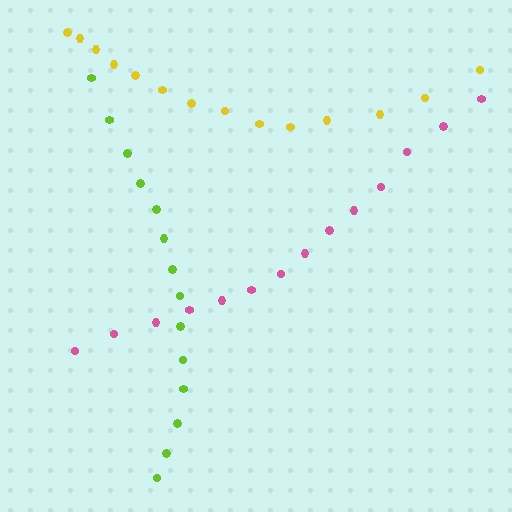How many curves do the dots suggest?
There are 3 distinct paths.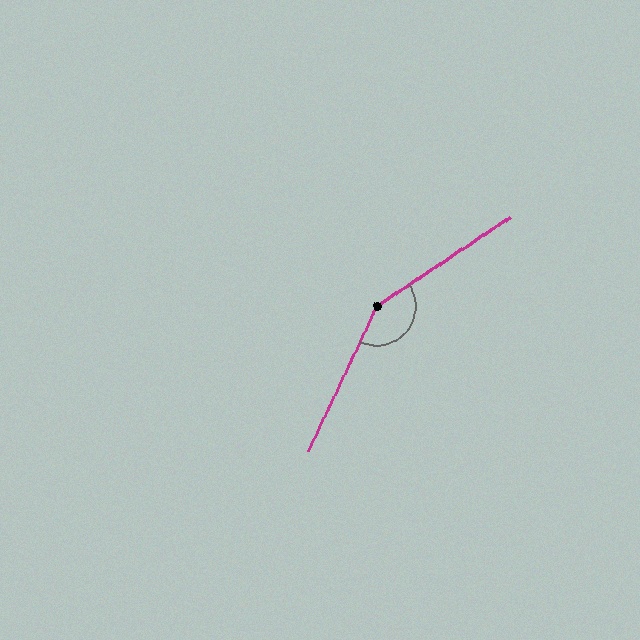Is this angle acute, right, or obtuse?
It is obtuse.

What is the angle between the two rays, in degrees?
Approximately 149 degrees.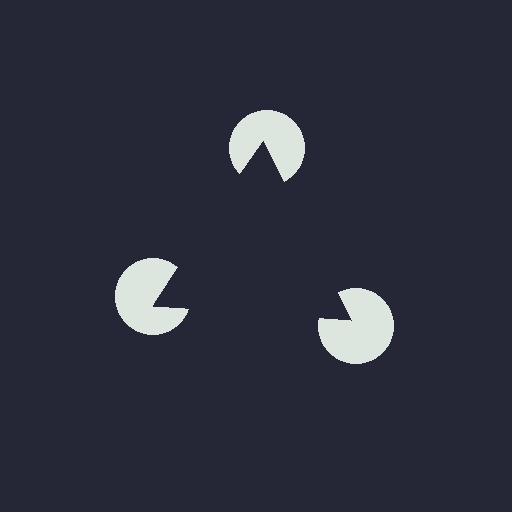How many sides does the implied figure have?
3 sides.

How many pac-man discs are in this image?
There are 3 — one at each vertex of the illusory triangle.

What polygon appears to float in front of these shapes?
An illusory triangle — its edges are inferred from the aligned wedge cuts in the pac-man discs, not physically drawn.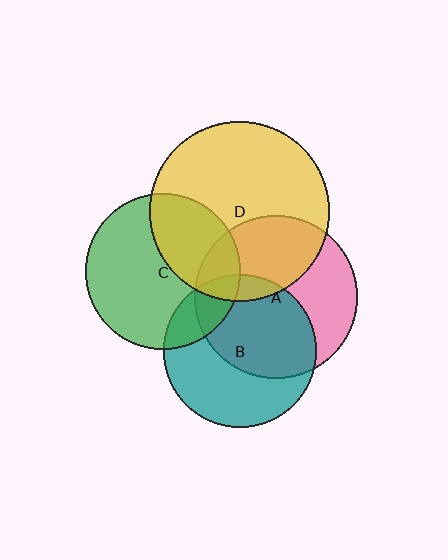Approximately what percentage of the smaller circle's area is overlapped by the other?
Approximately 15%.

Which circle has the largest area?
Circle D (yellow).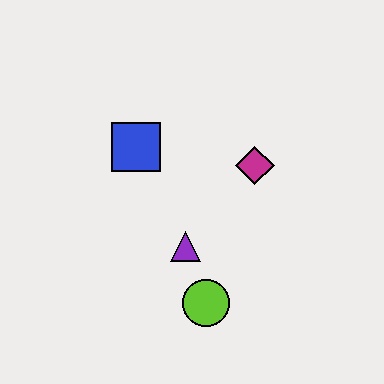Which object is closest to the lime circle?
The purple triangle is closest to the lime circle.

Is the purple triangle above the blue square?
No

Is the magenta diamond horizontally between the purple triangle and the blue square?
No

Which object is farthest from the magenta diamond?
The lime circle is farthest from the magenta diamond.